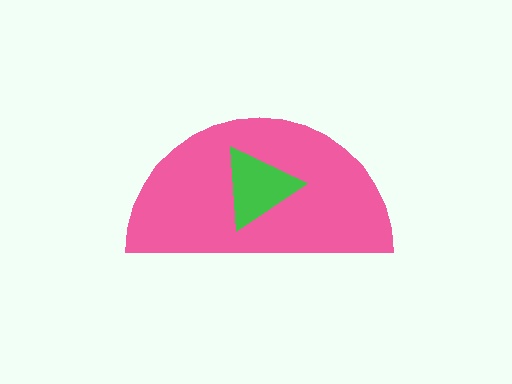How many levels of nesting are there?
2.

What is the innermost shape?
The green triangle.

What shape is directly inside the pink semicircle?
The green triangle.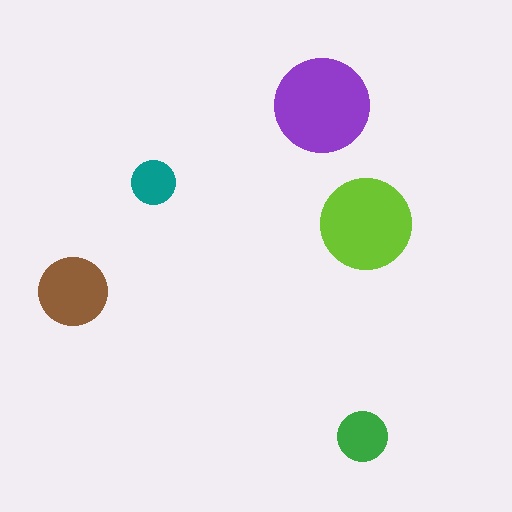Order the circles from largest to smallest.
the purple one, the lime one, the brown one, the green one, the teal one.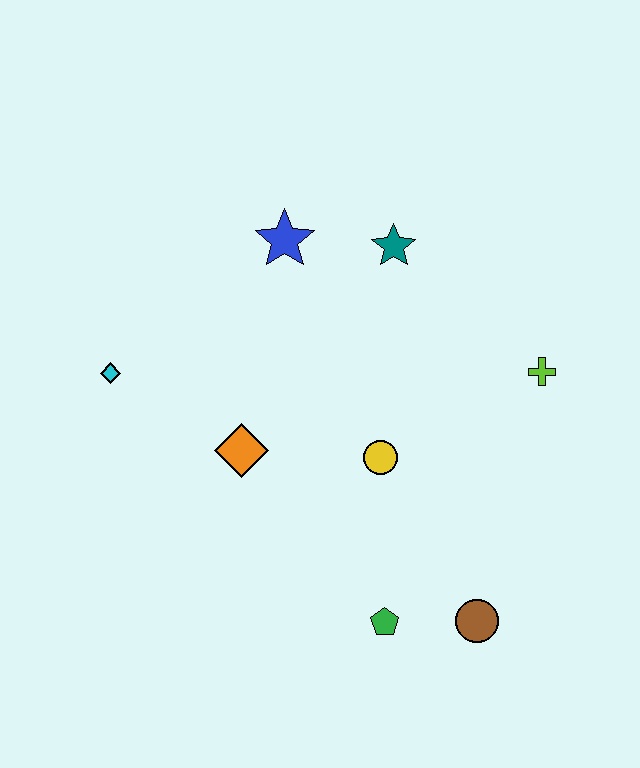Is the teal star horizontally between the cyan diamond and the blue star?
No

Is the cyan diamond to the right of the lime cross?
No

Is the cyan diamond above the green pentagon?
Yes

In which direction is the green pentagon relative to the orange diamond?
The green pentagon is below the orange diamond.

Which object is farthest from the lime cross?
The cyan diamond is farthest from the lime cross.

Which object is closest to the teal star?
The blue star is closest to the teal star.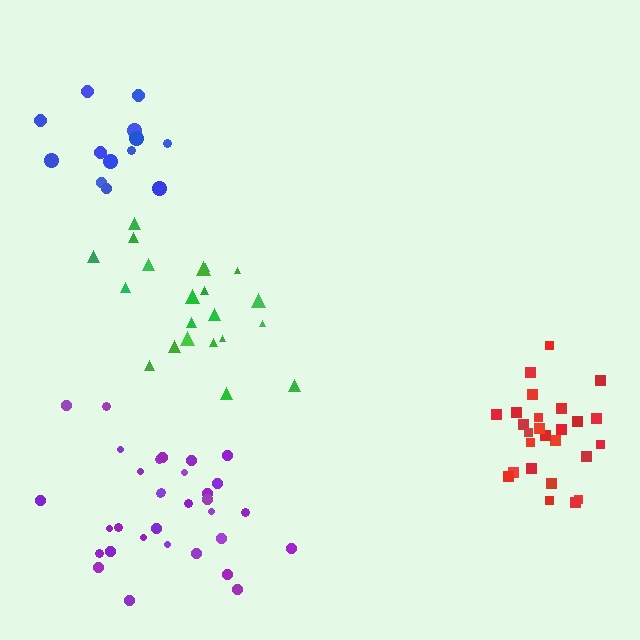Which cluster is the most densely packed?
Red.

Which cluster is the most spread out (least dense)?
Green.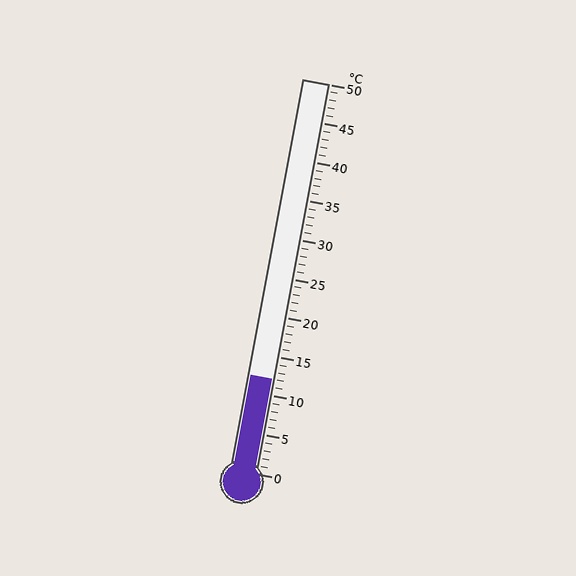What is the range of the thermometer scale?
The thermometer scale ranges from 0°C to 50°C.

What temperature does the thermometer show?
The thermometer shows approximately 12°C.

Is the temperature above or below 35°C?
The temperature is below 35°C.